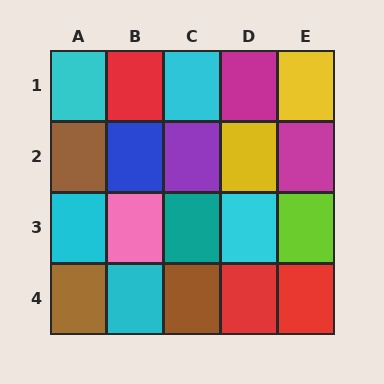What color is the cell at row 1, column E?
Yellow.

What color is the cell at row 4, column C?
Brown.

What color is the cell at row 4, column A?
Brown.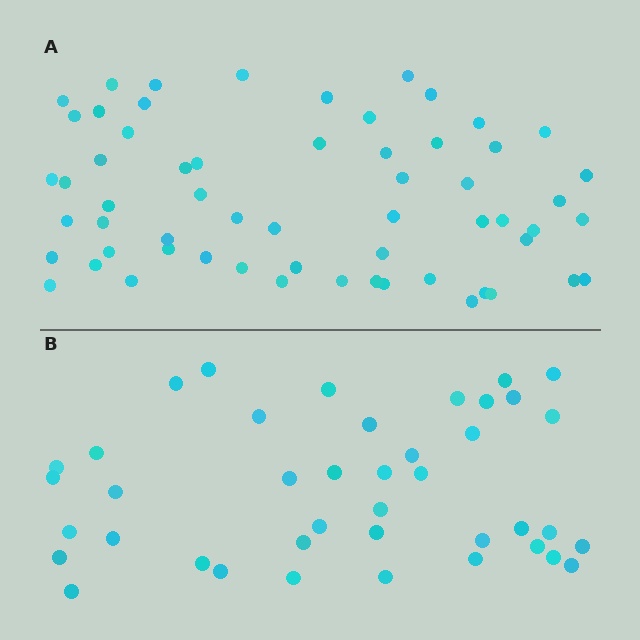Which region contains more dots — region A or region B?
Region A (the top region) has more dots.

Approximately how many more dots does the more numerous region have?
Region A has approximately 20 more dots than region B.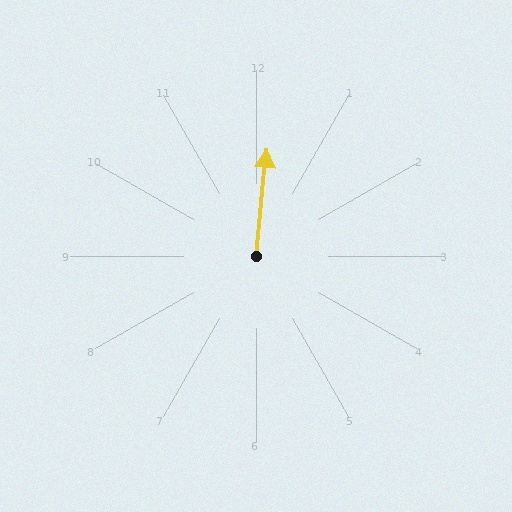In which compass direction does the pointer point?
North.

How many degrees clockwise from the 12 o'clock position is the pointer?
Approximately 6 degrees.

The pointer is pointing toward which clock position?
Roughly 12 o'clock.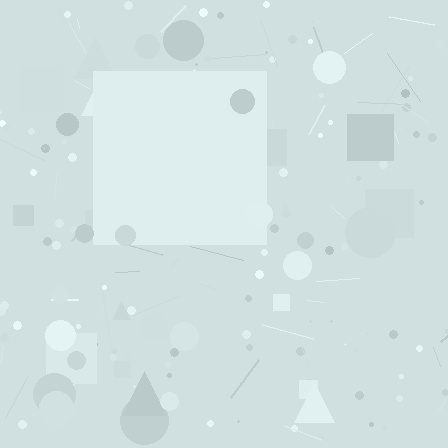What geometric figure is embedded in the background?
A square is embedded in the background.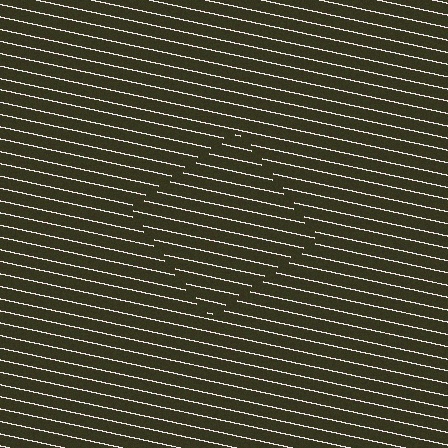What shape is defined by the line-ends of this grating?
An illusory square. The interior of the shape contains the same grating, shifted by half a period — the contour is defined by the phase discontinuity where line-ends from the inner and outer gratings abut.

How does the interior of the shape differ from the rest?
The interior of the shape contains the same grating, shifted by half a period — the contour is defined by the phase discontinuity where line-ends from the inner and outer gratings abut.